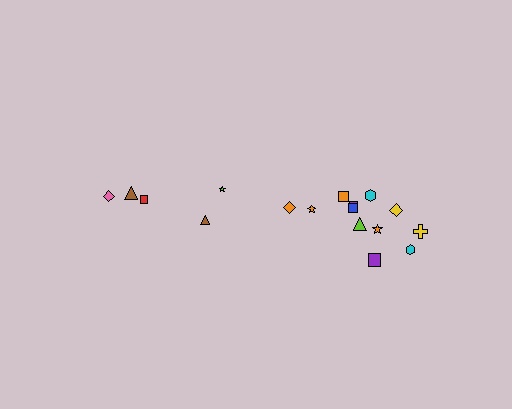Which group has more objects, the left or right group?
The right group.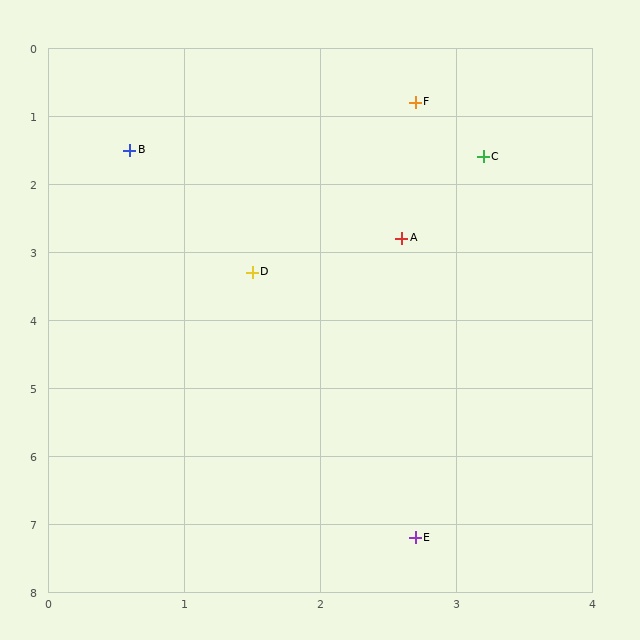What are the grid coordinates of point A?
Point A is at approximately (2.6, 2.8).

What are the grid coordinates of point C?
Point C is at approximately (3.2, 1.6).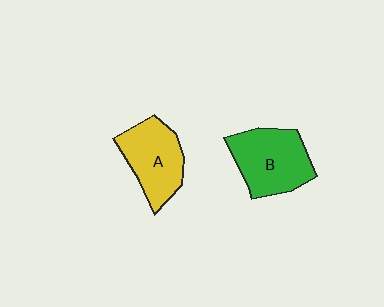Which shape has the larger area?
Shape B (green).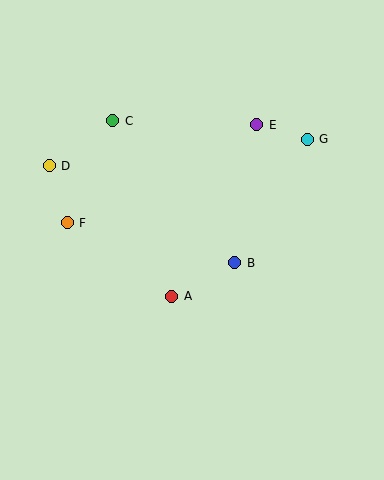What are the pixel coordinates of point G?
Point G is at (307, 139).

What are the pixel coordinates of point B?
Point B is at (235, 263).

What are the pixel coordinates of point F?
Point F is at (67, 223).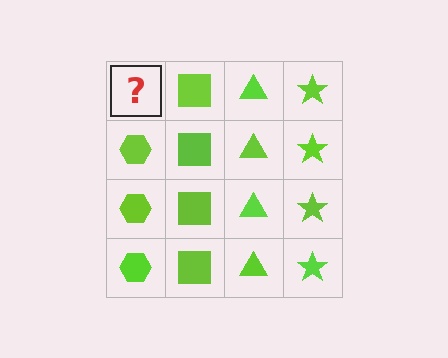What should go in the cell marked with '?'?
The missing cell should contain a lime hexagon.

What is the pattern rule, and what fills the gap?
The rule is that each column has a consistent shape. The gap should be filled with a lime hexagon.